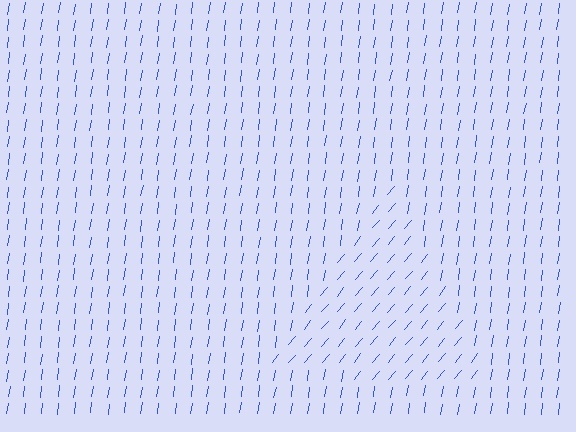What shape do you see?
I see a triangle.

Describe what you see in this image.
The image is filled with small blue line segments. A triangle region in the image has lines oriented differently from the surrounding lines, creating a visible texture boundary.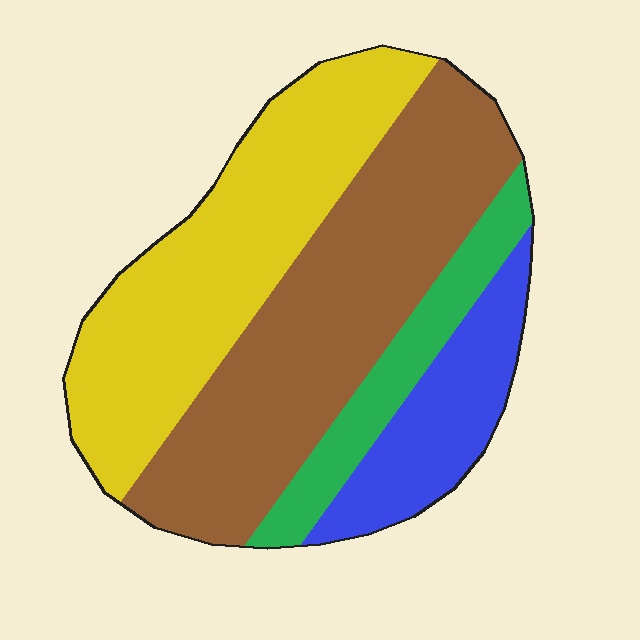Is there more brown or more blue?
Brown.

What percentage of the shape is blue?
Blue takes up less than a sixth of the shape.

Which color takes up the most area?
Brown, at roughly 40%.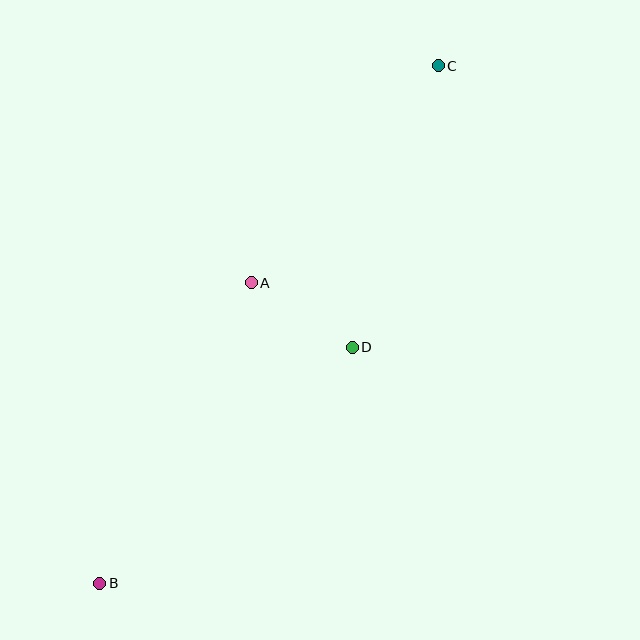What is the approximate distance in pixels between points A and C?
The distance between A and C is approximately 287 pixels.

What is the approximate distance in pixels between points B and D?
The distance between B and D is approximately 346 pixels.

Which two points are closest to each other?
Points A and D are closest to each other.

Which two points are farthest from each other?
Points B and C are farthest from each other.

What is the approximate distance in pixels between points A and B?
The distance between A and B is approximately 336 pixels.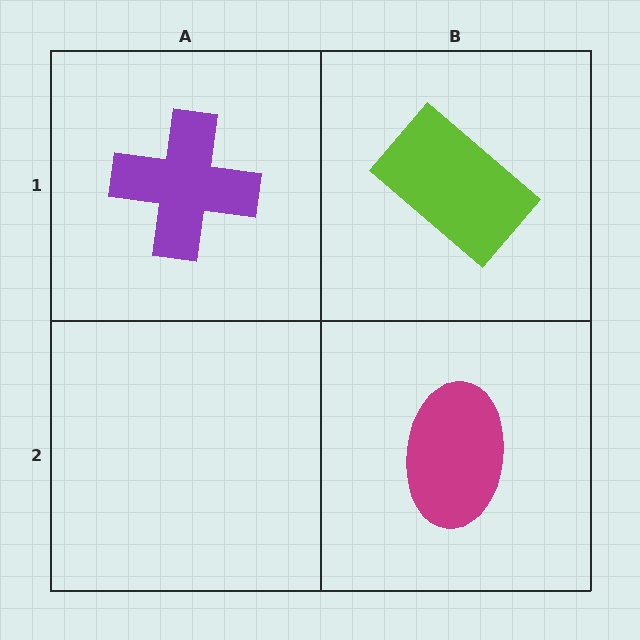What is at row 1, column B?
A lime rectangle.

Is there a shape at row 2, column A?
No, that cell is empty.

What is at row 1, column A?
A purple cross.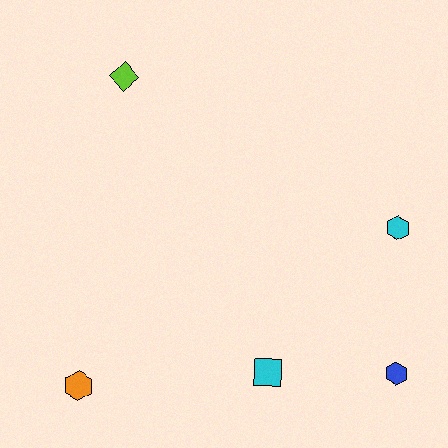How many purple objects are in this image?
There are no purple objects.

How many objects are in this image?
There are 5 objects.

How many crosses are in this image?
There are no crosses.